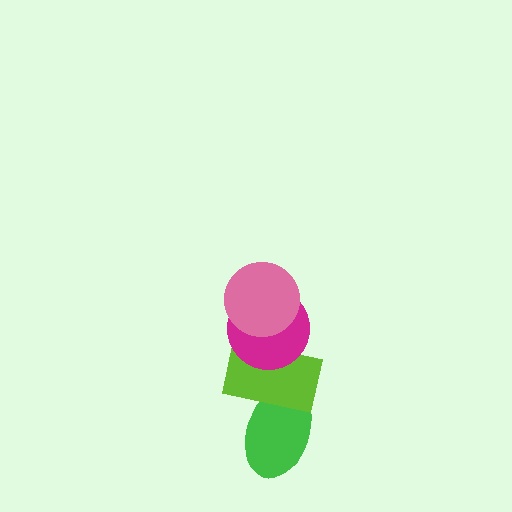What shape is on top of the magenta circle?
The pink circle is on top of the magenta circle.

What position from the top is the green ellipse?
The green ellipse is 4th from the top.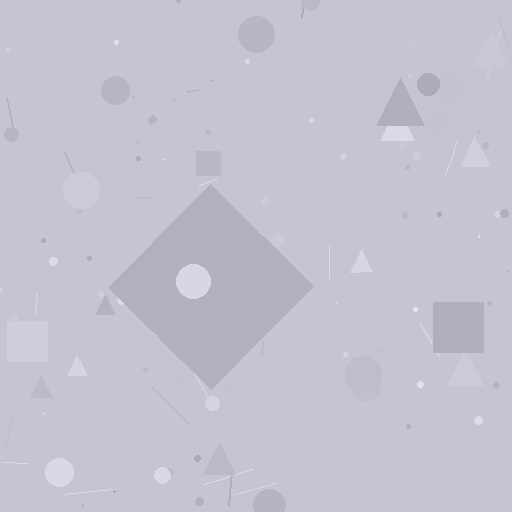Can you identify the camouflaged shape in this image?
The camouflaged shape is a diamond.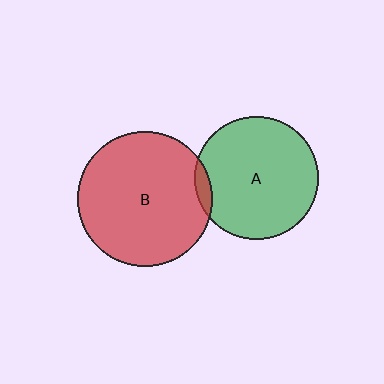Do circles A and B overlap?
Yes.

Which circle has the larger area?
Circle B (red).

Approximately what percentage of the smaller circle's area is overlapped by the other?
Approximately 5%.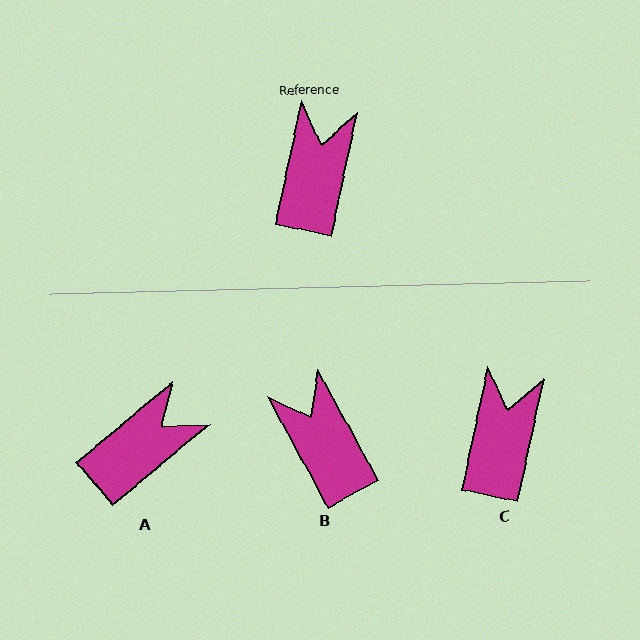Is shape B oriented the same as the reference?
No, it is off by about 41 degrees.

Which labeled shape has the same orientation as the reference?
C.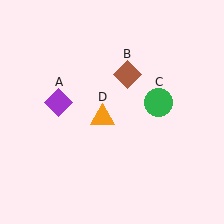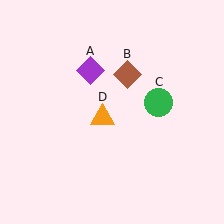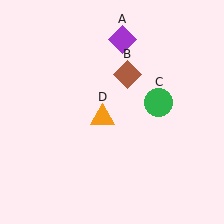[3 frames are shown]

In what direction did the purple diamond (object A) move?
The purple diamond (object A) moved up and to the right.